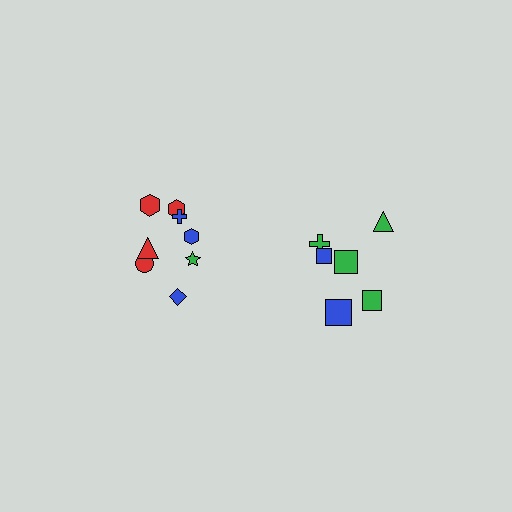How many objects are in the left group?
There are 8 objects.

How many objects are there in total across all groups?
There are 14 objects.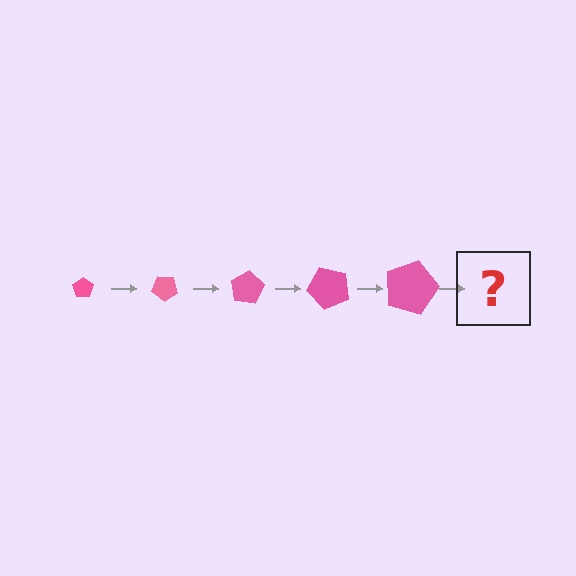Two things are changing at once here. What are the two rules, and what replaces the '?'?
The two rules are that the pentagon grows larger each step and it rotates 40 degrees each step. The '?' should be a pentagon, larger than the previous one and rotated 200 degrees from the start.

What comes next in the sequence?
The next element should be a pentagon, larger than the previous one and rotated 200 degrees from the start.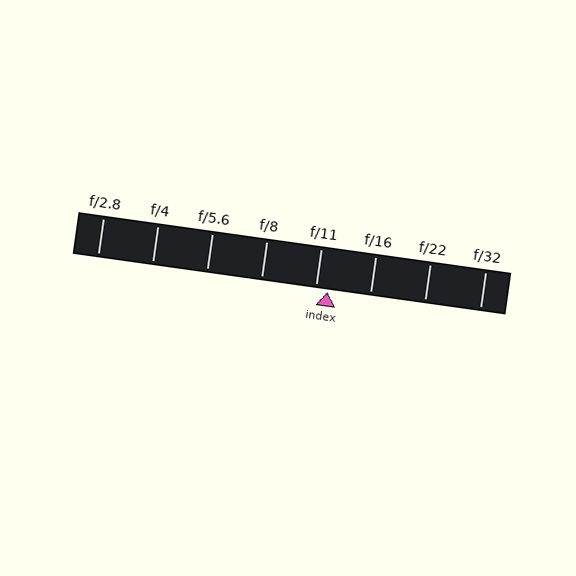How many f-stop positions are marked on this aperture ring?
There are 8 f-stop positions marked.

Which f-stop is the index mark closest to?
The index mark is closest to f/11.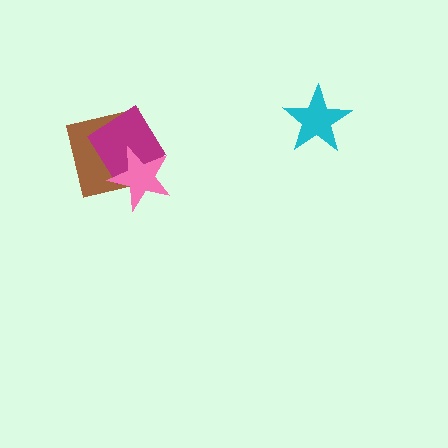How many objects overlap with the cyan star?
0 objects overlap with the cyan star.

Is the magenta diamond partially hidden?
Yes, it is partially covered by another shape.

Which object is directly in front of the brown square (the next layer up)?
The magenta diamond is directly in front of the brown square.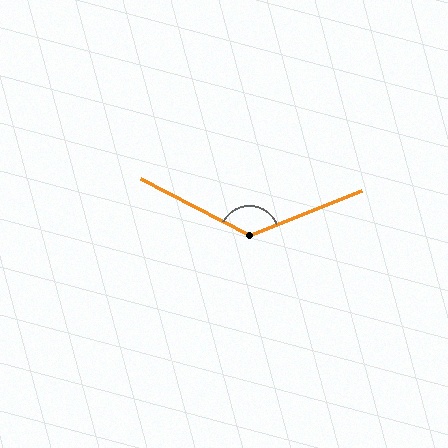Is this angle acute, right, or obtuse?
It is obtuse.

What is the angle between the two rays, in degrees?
Approximately 130 degrees.